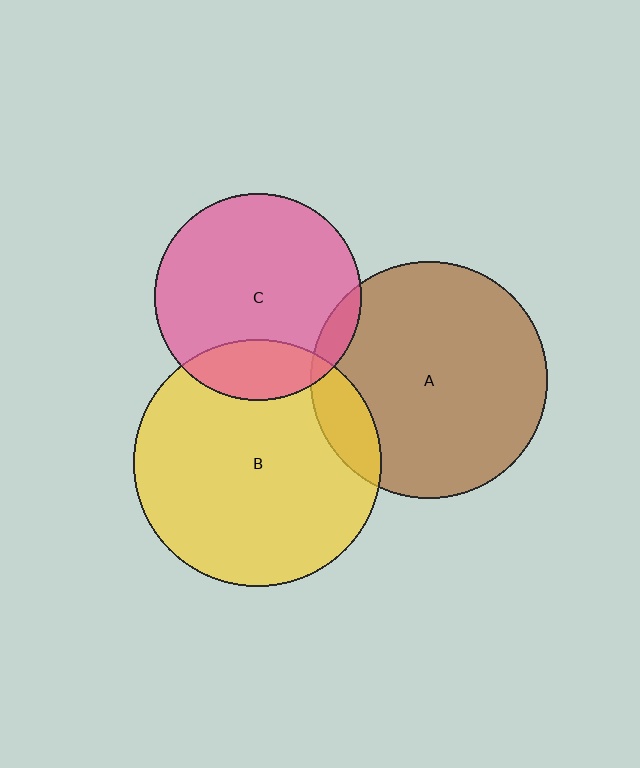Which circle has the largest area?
Circle B (yellow).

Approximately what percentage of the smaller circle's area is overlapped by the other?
Approximately 20%.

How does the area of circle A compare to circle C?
Approximately 1.3 times.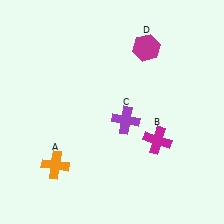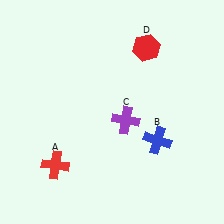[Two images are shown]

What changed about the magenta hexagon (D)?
In Image 1, D is magenta. In Image 2, it changed to red.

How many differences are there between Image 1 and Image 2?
There are 3 differences between the two images.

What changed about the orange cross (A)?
In Image 1, A is orange. In Image 2, it changed to red.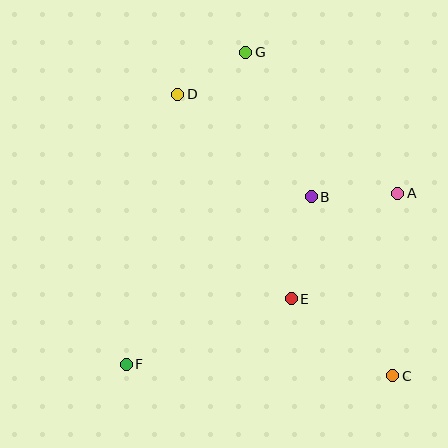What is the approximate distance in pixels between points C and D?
The distance between C and D is approximately 354 pixels.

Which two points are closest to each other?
Points D and G are closest to each other.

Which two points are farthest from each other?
Points C and G are farthest from each other.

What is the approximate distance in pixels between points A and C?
The distance between A and C is approximately 183 pixels.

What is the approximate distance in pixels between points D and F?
The distance between D and F is approximately 275 pixels.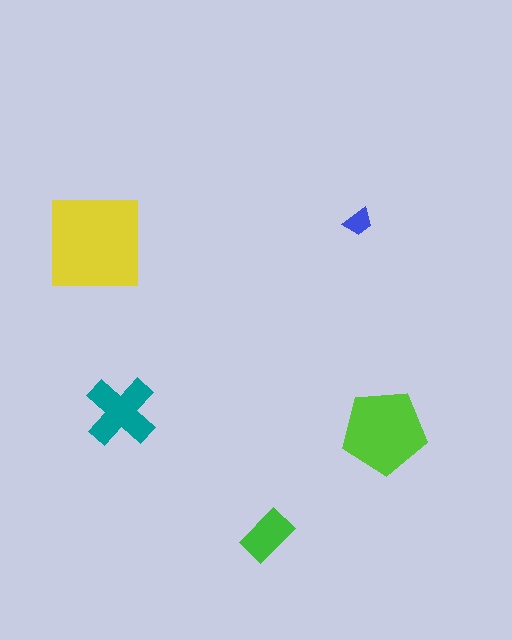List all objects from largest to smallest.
The yellow square, the lime pentagon, the teal cross, the green rectangle, the blue trapezoid.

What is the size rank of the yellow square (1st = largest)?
1st.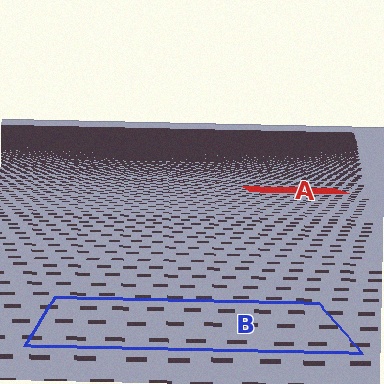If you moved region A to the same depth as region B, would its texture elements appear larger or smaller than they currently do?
They would appear larger. At a closer depth, the same texture elements are projected at a bigger on-screen size.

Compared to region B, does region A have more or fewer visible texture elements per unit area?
Region A has more texture elements per unit area — they are packed more densely because it is farther away.